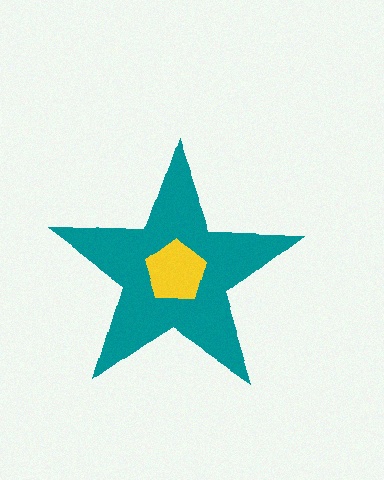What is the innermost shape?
The yellow pentagon.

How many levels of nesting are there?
2.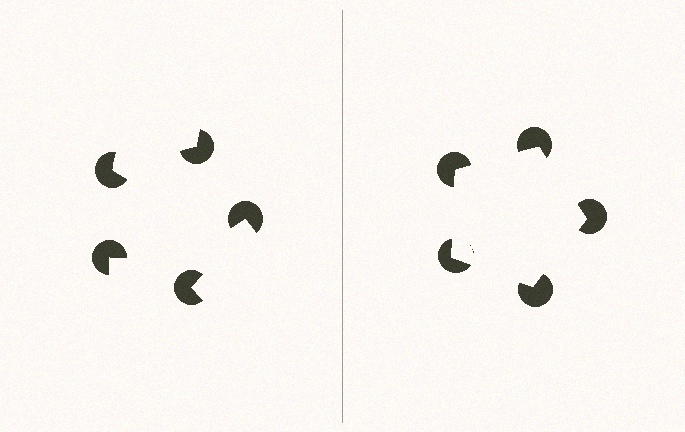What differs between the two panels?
The pac-man discs are positioned identically on both sides; only the wedge orientations differ. On the right they align to a pentagon; on the left they are misaligned.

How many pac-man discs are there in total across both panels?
10 — 5 on each side.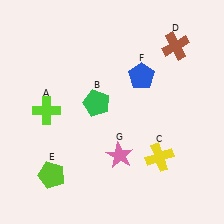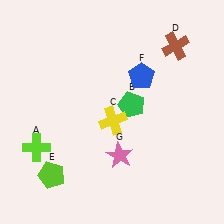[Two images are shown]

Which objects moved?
The objects that moved are: the lime cross (A), the green pentagon (B), the yellow cross (C).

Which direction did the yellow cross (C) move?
The yellow cross (C) moved left.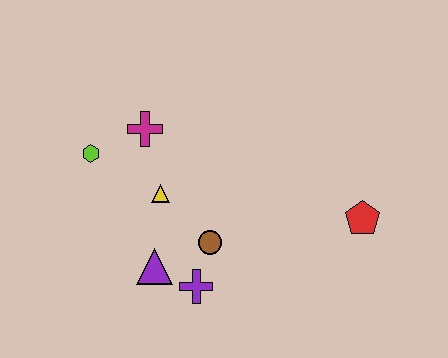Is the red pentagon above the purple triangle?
Yes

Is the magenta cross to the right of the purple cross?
No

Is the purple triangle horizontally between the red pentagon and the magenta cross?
Yes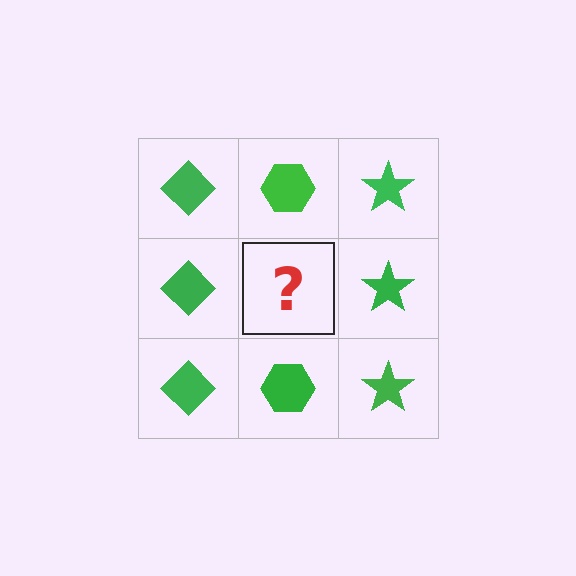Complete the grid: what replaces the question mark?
The question mark should be replaced with a green hexagon.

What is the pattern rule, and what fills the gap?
The rule is that each column has a consistent shape. The gap should be filled with a green hexagon.